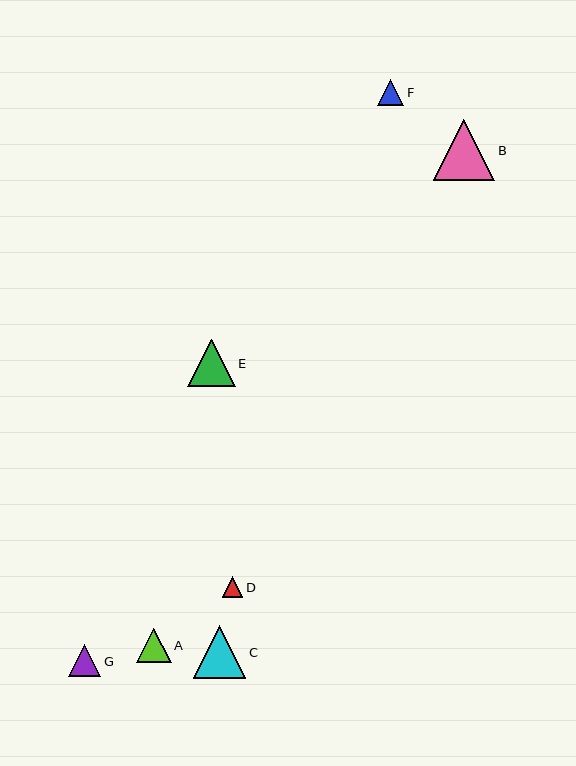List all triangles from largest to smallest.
From largest to smallest: B, C, E, A, G, F, D.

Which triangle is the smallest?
Triangle D is the smallest with a size of approximately 20 pixels.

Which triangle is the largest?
Triangle B is the largest with a size of approximately 61 pixels.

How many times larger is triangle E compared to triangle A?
Triangle E is approximately 1.4 times the size of triangle A.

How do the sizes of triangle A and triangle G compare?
Triangle A and triangle G are approximately the same size.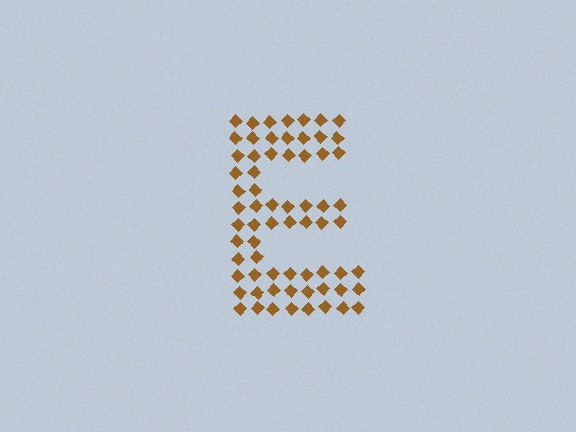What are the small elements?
The small elements are diamonds.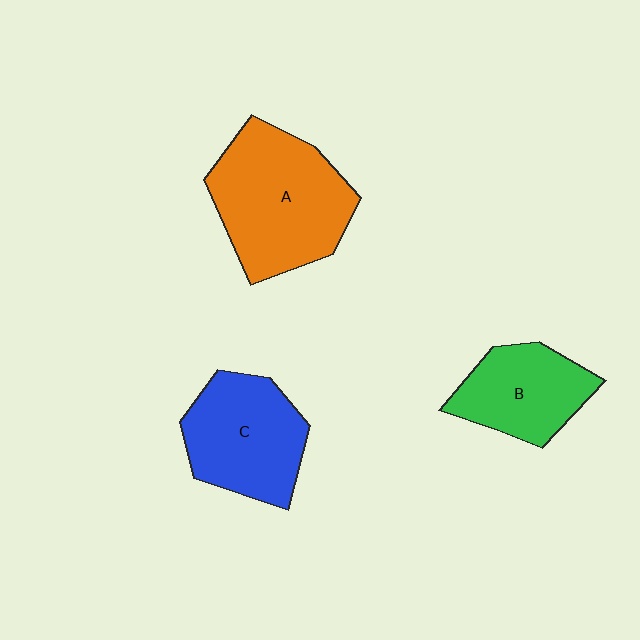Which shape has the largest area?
Shape A (orange).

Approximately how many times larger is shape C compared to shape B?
Approximately 1.2 times.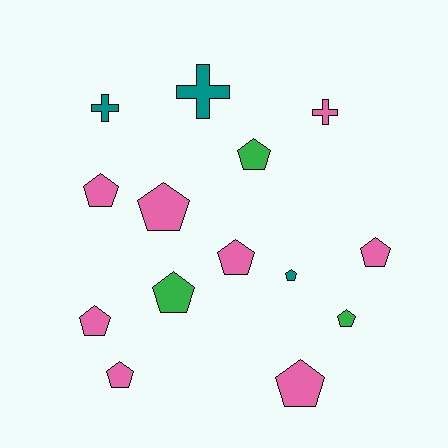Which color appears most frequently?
Pink, with 8 objects.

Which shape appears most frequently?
Pentagon, with 11 objects.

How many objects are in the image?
There are 14 objects.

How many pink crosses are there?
There is 1 pink cross.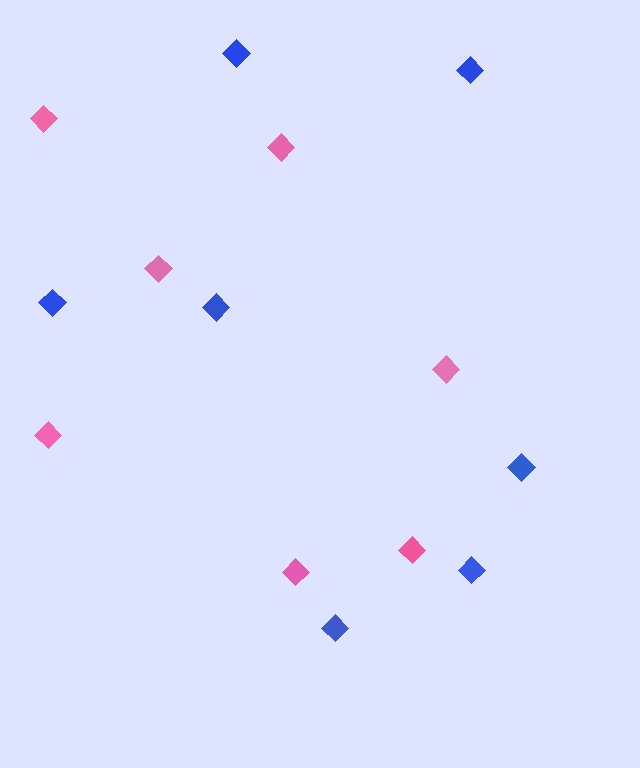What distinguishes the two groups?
There are 2 groups: one group of pink diamonds (7) and one group of blue diamonds (7).